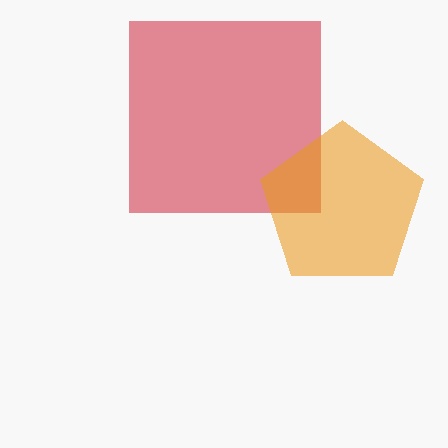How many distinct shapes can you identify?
There are 2 distinct shapes: a red square, an orange pentagon.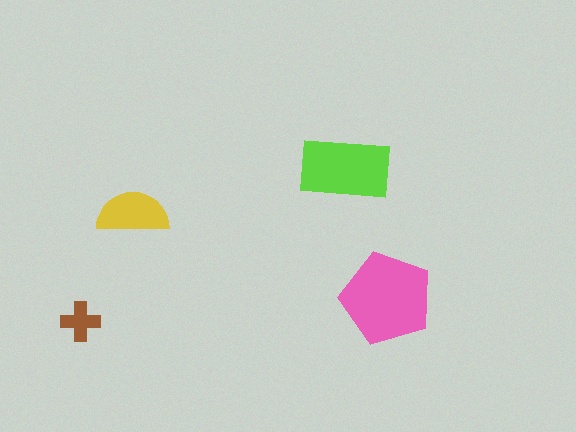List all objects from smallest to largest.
The brown cross, the yellow semicircle, the lime rectangle, the pink pentagon.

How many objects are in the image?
There are 4 objects in the image.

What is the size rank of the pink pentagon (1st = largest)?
1st.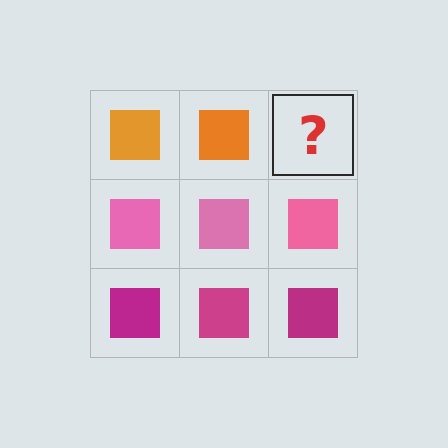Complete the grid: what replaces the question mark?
The question mark should be replaced with an orange square.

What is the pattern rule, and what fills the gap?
The rule is that each row has a consistent color. The gap should be filled with an orange square.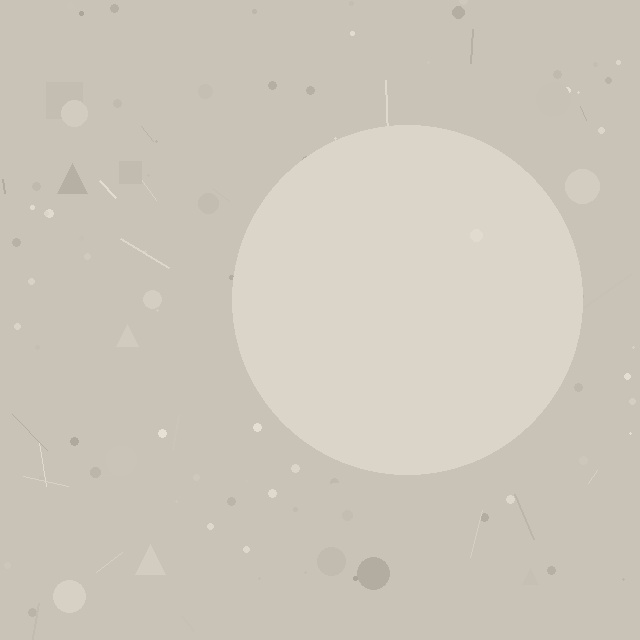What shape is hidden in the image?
A circle is hidden in the image.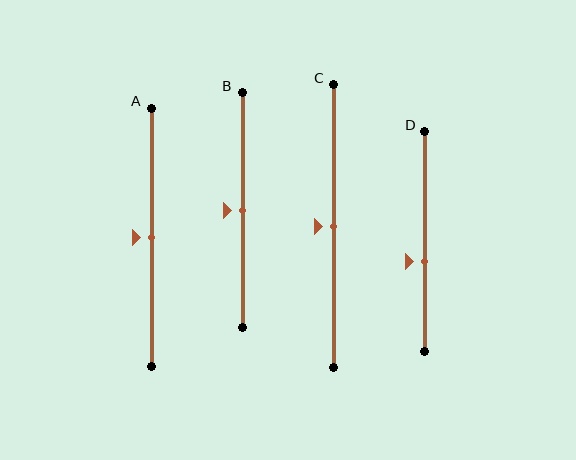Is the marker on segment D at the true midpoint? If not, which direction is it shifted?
No, the marker on segment D is shifted downward by about 9% of the segment length.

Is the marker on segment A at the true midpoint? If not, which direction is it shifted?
Yes, the marker on segment A is at the true midpoint.